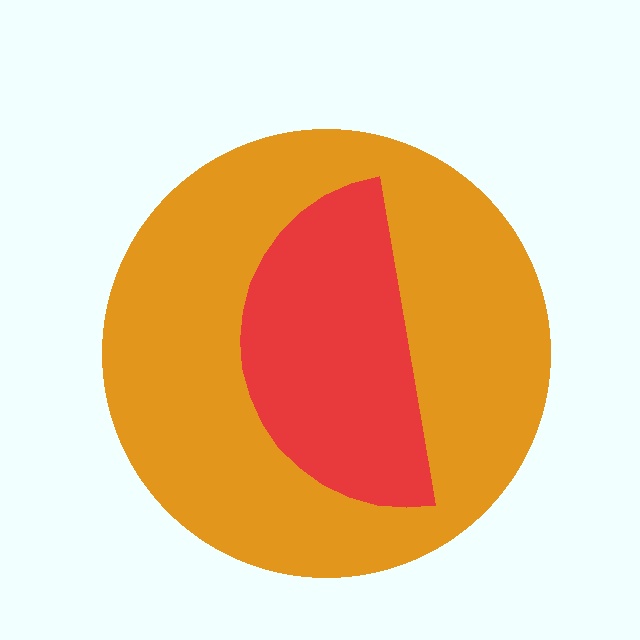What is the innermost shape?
The red semicircle.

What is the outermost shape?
The orange circle.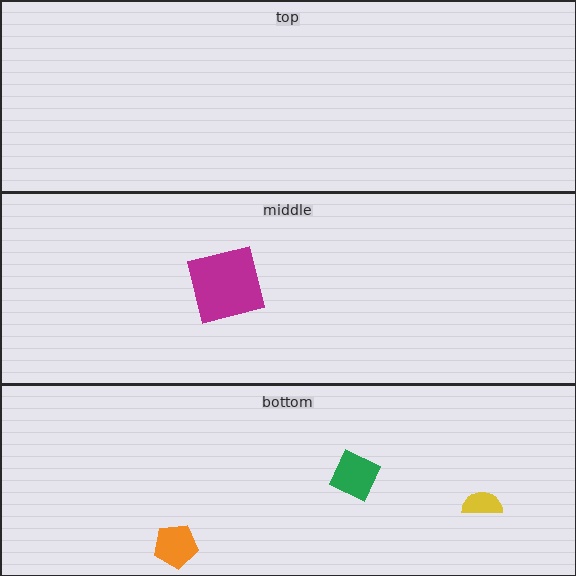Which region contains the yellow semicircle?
The bottom region.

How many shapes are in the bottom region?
3.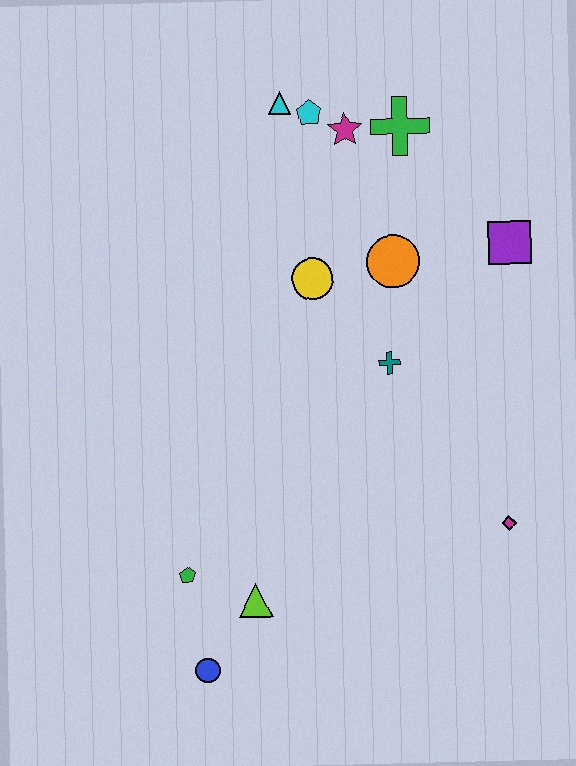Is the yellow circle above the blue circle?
Yes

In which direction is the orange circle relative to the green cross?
The orange circle is below the green cross.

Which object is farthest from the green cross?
The blue circle is farthest from the green cross.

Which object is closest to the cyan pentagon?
The cyan triangle is closest to the cyan pentagon.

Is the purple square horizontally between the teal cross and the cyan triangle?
No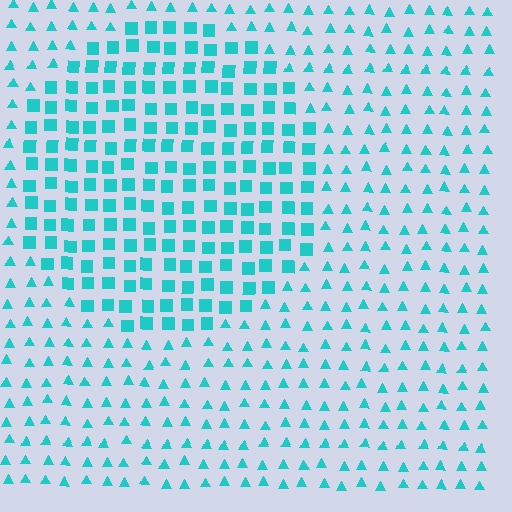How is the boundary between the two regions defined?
The boundary is defined by a change in element shape: squares inside vs. triangles outside. All elements share the same color and spacing.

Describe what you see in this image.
The image is filled with small cyan elements arranged in a uniform grid. A circle-shaped region contains squares, while the surrounding area contains triangles. The boundary is defined purely by the change in element shape.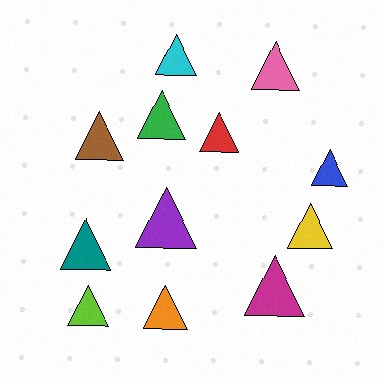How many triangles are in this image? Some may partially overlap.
There are 12 triangles.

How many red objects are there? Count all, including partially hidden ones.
There is 1 red object.